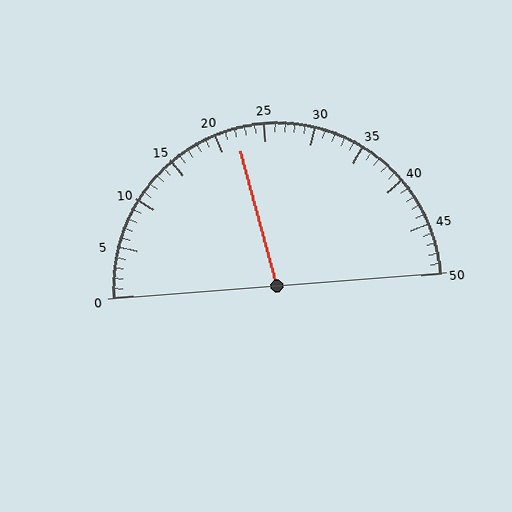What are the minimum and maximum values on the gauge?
The gauge ranges from 0 to 50.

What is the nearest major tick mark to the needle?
The nearest major tick mark is 20.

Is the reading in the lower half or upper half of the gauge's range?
The reading is in the lower half of the range (0 to 50).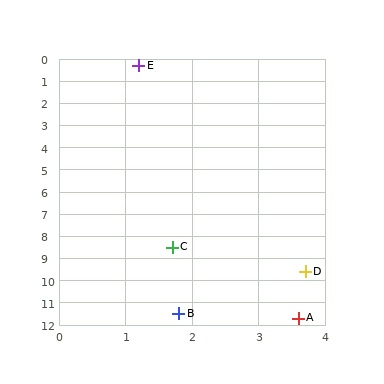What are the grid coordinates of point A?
Point A is at approximately (3.6, 11.7).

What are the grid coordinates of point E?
Point E is at approximately (1.2, 0.3).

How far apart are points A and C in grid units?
Points A and C are about 3.7 grid units apart.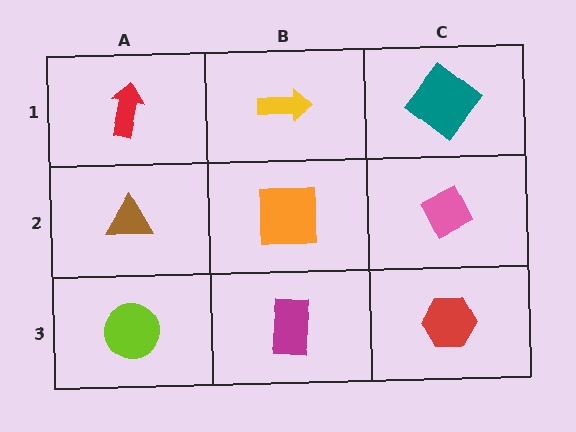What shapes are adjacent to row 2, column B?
A yellow arrow (row 1, column B), a magenta rectangle (row 3, column B), a brown triangle (row 2, column A), a pink diamond (row 2, column C).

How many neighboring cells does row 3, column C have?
2.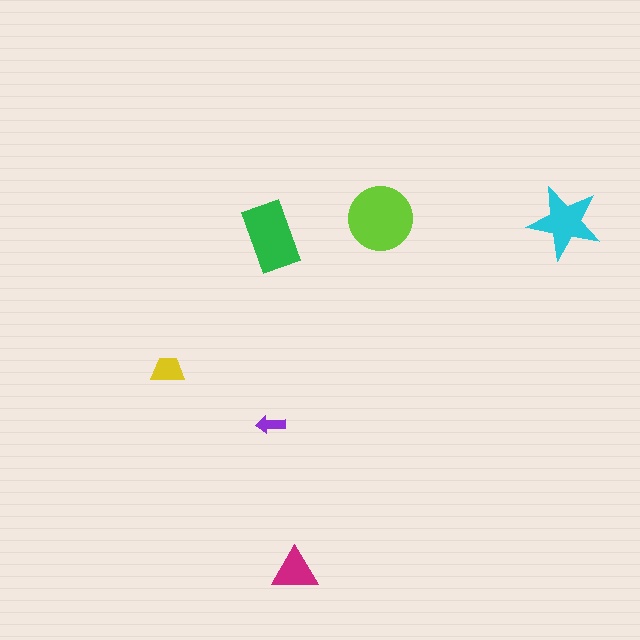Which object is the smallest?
The purple arrow.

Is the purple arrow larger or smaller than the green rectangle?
Smaller.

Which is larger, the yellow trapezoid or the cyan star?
The cyan star.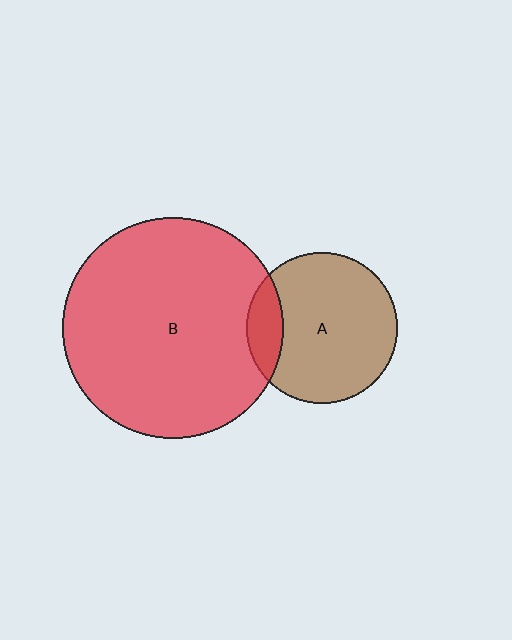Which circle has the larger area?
Circle B (red).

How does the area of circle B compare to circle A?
Approximately 2.1 times.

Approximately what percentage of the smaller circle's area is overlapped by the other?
Approximately 15%.